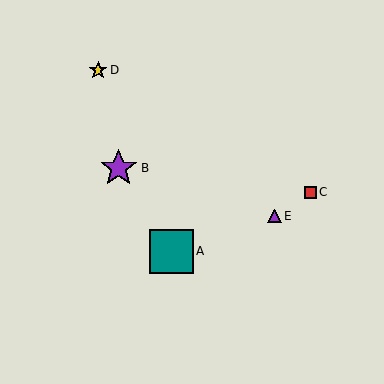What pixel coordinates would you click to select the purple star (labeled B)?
Click at (119, 168) to select the purple star B.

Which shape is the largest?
The teal square (labeled A) is the largest.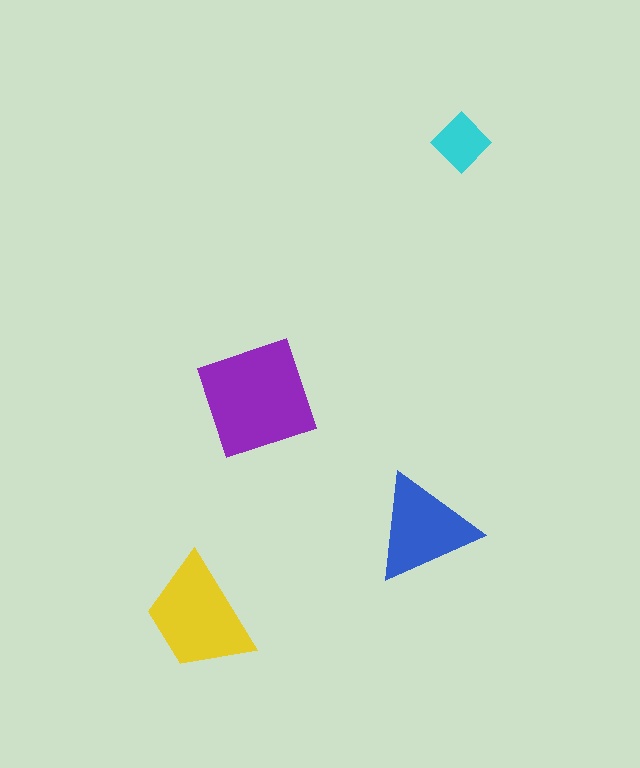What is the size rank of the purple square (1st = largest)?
1st.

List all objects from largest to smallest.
The purple square, the yellow trapezoid, the blue triangle, the cyan diamond.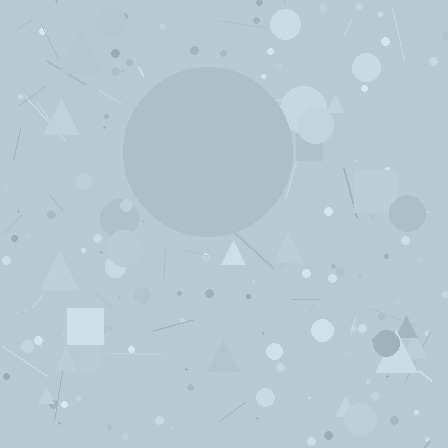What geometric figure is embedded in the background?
A circle is embedded in the background.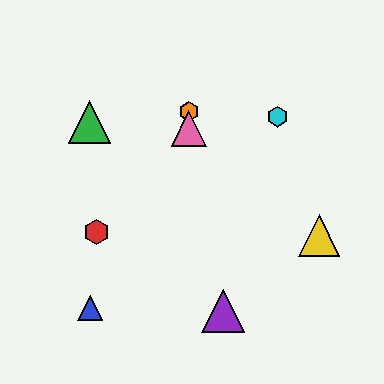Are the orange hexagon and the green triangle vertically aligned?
No, the orange hexagon is at x≈189 and the green triangle is at x≈89.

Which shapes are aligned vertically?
The orange hexagon, the pink triangle are aligned vertically.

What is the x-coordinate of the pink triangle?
The pink triangle is at x≈189.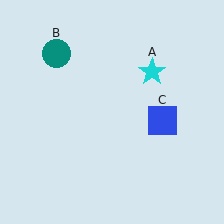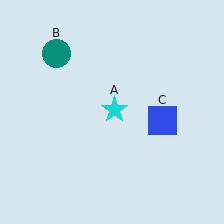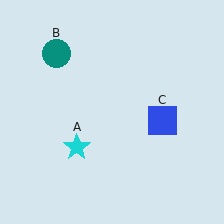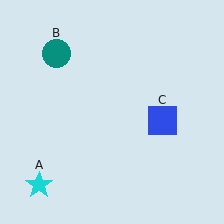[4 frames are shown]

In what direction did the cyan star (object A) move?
The cyan star (object A) moved down and to the left.